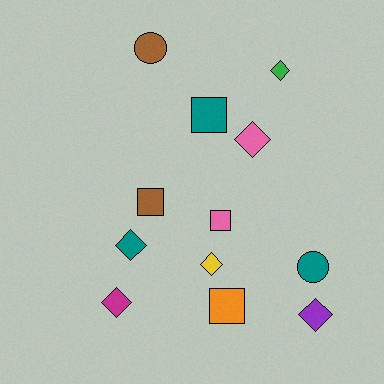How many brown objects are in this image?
There are 2 brown objects.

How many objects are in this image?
There are 12 objects.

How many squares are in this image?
There are 4 squares.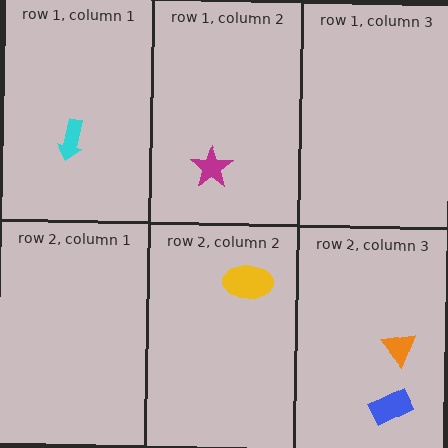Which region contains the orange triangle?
The row 2, column 3 region.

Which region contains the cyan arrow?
The row 1, column 1 region.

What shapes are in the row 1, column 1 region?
The cyan arrow.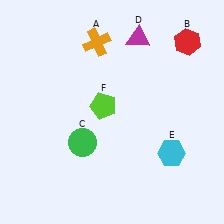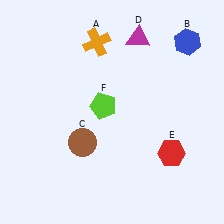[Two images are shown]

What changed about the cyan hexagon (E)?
In Image 1, E is cyan. In Image 2, it changed to red.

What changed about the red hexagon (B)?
In Image 1, B is red. In Image 2, it changed to blue.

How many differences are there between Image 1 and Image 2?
There are 3 differences between the two images.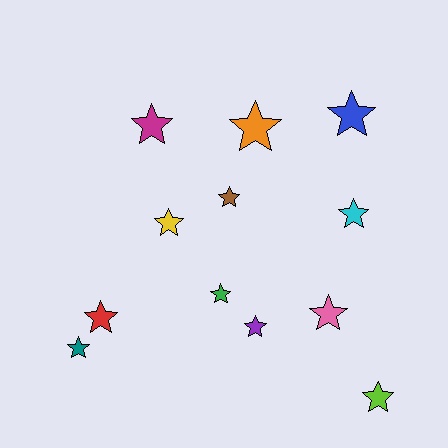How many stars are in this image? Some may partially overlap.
There are 12 stars.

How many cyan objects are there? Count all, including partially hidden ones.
There is 1 cyan object.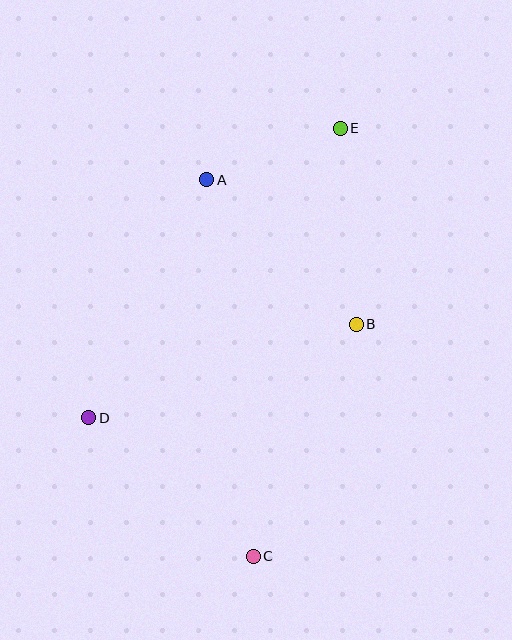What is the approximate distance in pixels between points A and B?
The distance between A and B is approximately 208 pixels.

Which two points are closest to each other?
Points A and E are closest to each other.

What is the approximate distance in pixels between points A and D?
The distance between A and D is approximately 266 pixels.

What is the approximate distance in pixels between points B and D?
The distance between B and D is approximately 283 pixels.